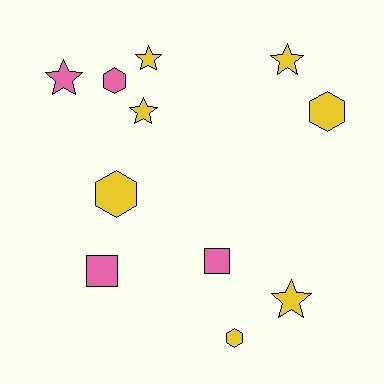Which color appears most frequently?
Yellow, with 7 objects.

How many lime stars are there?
There are no lime stars.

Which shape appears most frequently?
Star, with 5 objects.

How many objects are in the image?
There are 11 objects.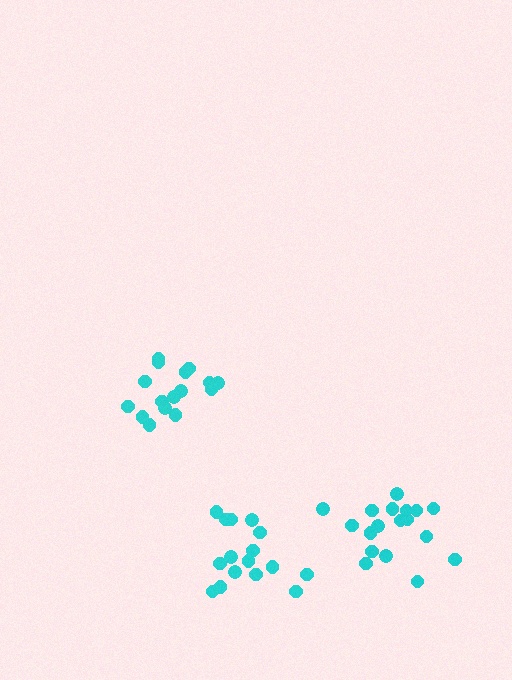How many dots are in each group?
Group 1: 17 dots, Group 2: 16 dots, Group 3: 18 dots (51 total).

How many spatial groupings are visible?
There are 3 spatial groupings.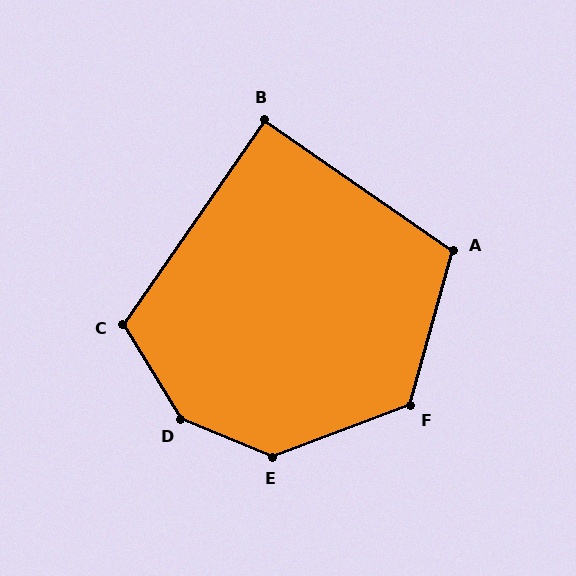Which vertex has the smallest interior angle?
B, at approximately 90 degrees.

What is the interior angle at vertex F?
Approximately 126 degrees (obtuse).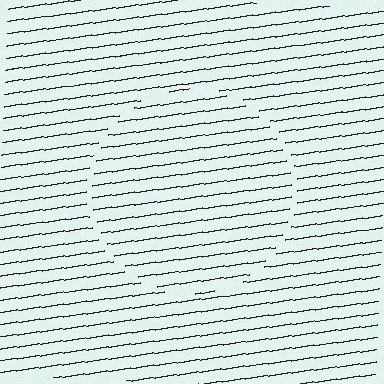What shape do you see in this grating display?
An illusory circle. The interior of the shape contains the same grating, shifted by half a period — the contour is defined by the phase discontinuity where line-ends from the inner and outer gratings abut.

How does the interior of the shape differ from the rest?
The interior of the shape contains the same grating, shifted by half a period — the contour is defined by the phase discontinuity where line-ends from the inner and outer gratings abut.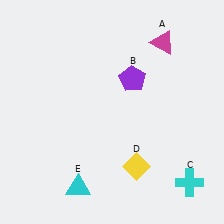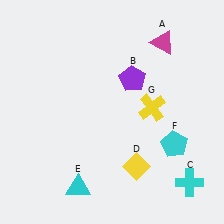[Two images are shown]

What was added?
A cyan pentagon (F), a yellow cross (G) were added in Image 2.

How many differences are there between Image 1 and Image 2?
There are 2 differences between the two images.